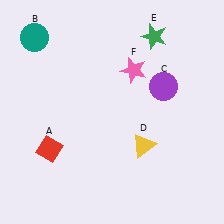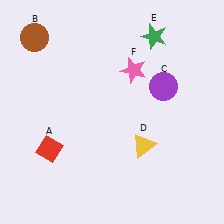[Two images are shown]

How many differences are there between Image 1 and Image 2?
There is 1 difference between the two images.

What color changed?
The circle (B) changed from teal in Image 1 to brown in Image 2.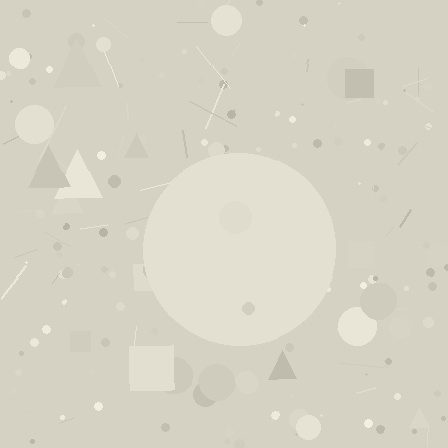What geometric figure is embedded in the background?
A circle is embedded in the background.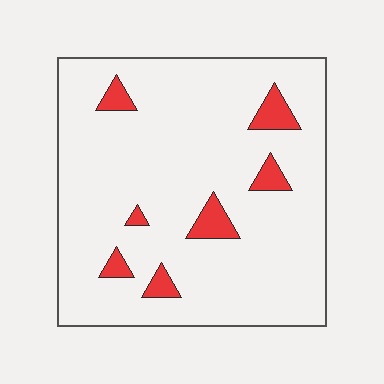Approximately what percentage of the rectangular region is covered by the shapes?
Approximately 10%.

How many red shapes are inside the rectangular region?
7.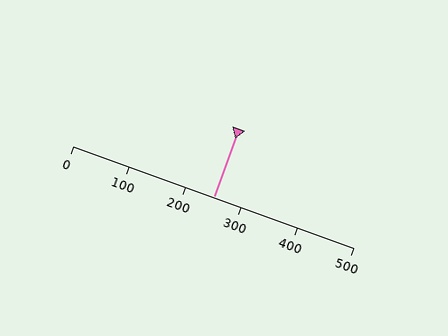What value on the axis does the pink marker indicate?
The marker indicates approximately 250.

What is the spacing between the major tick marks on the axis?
The major ticks are spaced 100 apart.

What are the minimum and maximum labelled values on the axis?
The axis runs from 0 to 500.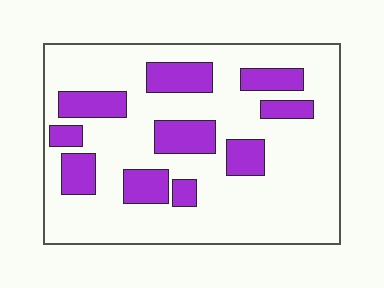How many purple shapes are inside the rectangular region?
10.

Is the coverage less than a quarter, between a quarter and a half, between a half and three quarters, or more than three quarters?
Less than a quarter.